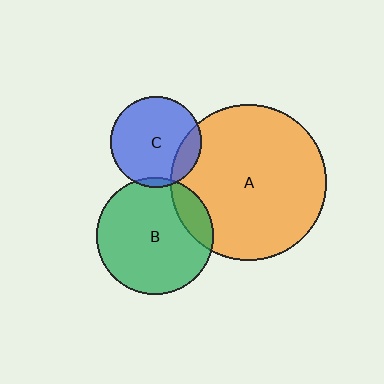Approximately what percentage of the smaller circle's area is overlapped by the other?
Approximately 5%.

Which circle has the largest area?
Circle A (orange).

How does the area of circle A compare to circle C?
Approximately 2.9 times.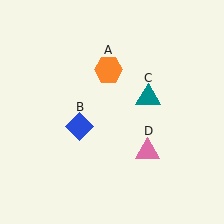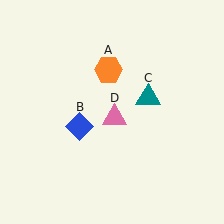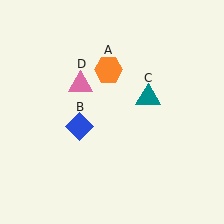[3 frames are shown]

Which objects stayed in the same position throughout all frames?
Orange hexagon (object A) and blue diamond (object B) and teal triangle (object C) remained stationary.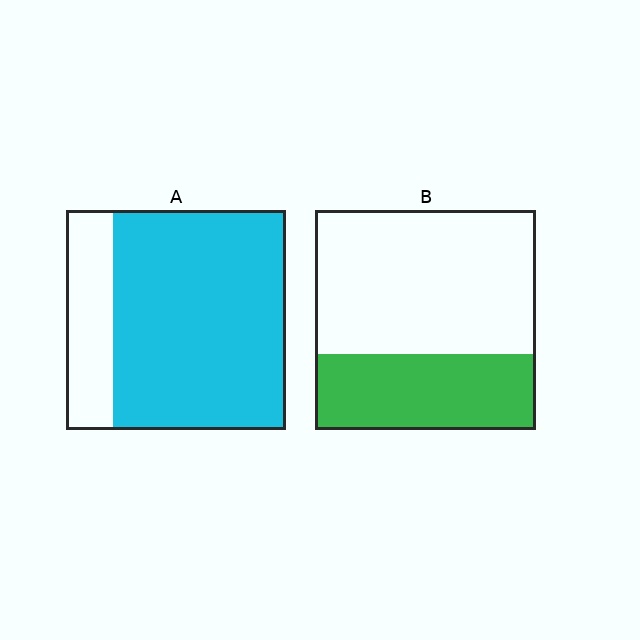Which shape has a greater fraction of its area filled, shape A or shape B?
Shape A.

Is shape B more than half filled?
No.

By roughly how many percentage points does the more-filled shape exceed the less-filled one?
By roughly 45 percentage points (A over B).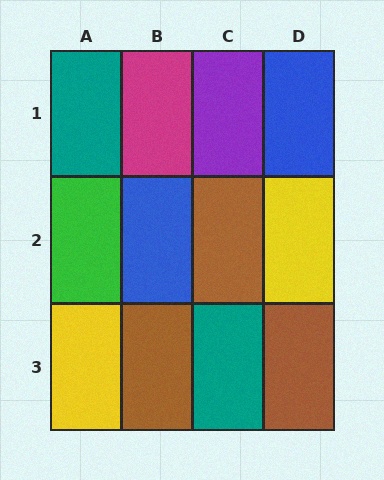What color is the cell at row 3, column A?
Yellow.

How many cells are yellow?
2 cells are yellow.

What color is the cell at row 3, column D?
Brown.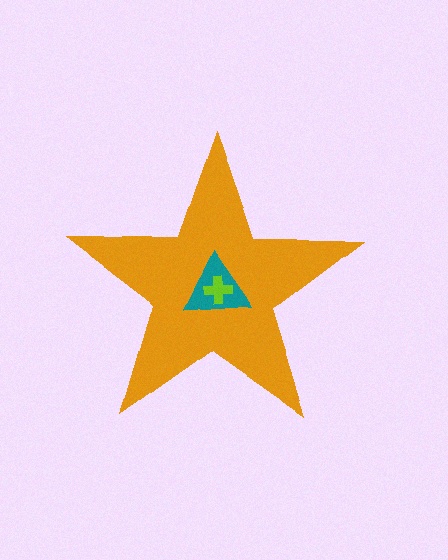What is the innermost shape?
The lime cross.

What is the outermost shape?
The orange star.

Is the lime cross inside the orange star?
Yes.